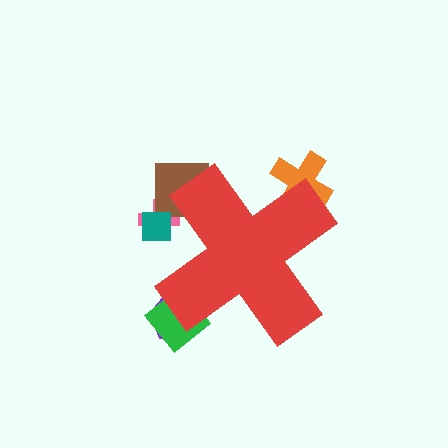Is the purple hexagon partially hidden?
Yes, the purple hexagon is partially hidden behind the red cross.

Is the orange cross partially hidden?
Yes, the orange cross is partially hidden behind the red cross.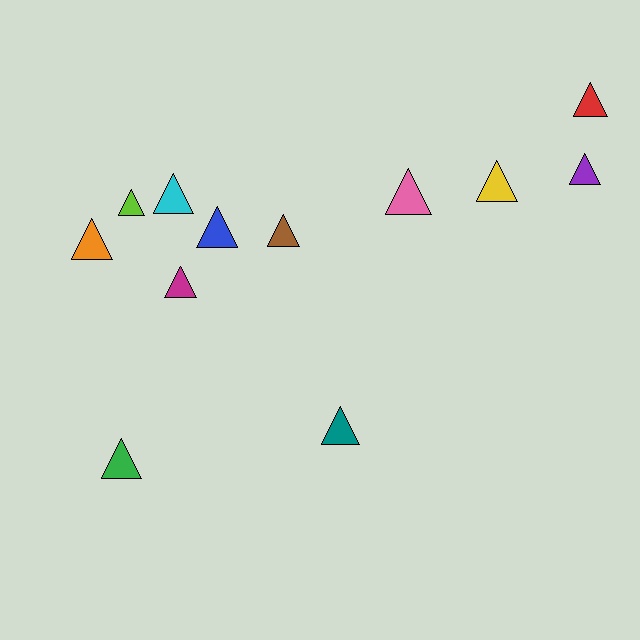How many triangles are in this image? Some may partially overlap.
There are 12 triangles.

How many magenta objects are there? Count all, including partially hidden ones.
There is 1 magenta object.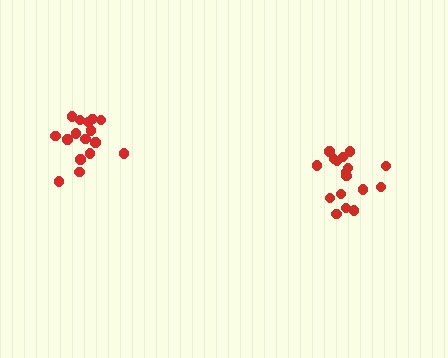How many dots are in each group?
Group 1: 17 dots, Group 2: 16 dots (33 total).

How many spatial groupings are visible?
There are 2 spatial groupings.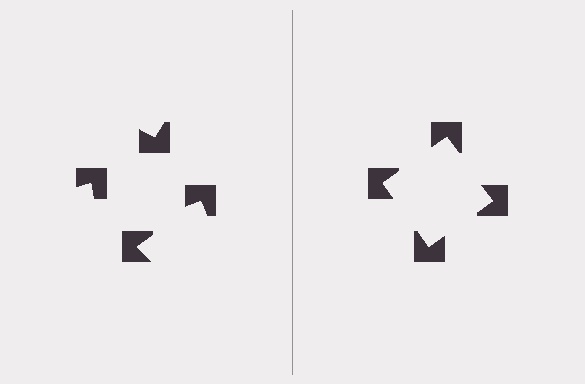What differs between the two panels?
The notched squares are positioned identically on both sides; only the wedge orientations differ. On the right they align to a square; on the left they are misaligned.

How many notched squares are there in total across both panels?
8 — 4 on each side.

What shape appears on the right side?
An illusory square.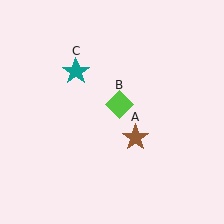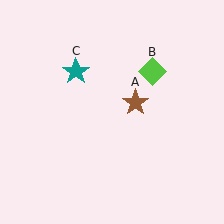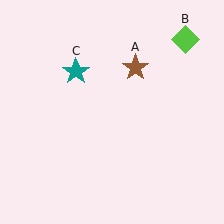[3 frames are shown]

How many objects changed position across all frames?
2 objects changed position: brown star (object A), lime diamond (object B).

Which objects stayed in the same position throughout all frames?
Teal star (object C) remained stationary.